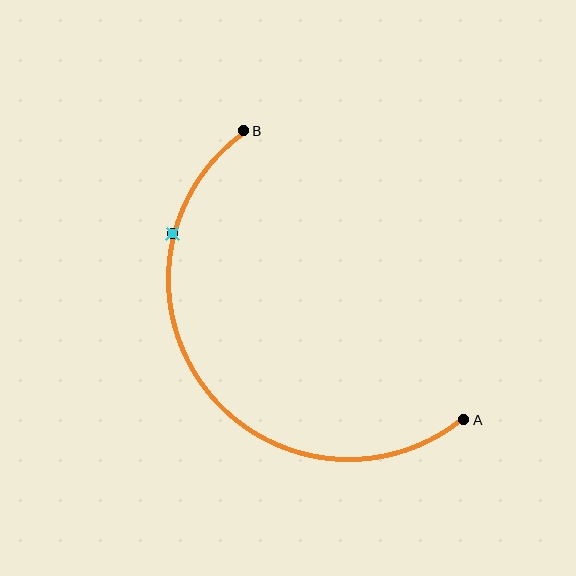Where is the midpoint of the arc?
The arc midpoint is the point on the curve farthest from the straight line joining A and B. It sits below and to the left of that line.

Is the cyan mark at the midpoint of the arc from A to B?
No. The cyan mark lies on the arc but is closer to endpoint B. The arc midpoint would be at the point on the curve equidistant along the arc from both A and B.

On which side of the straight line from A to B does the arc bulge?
The arc bulges below and to the left of the straight line connecting A and B.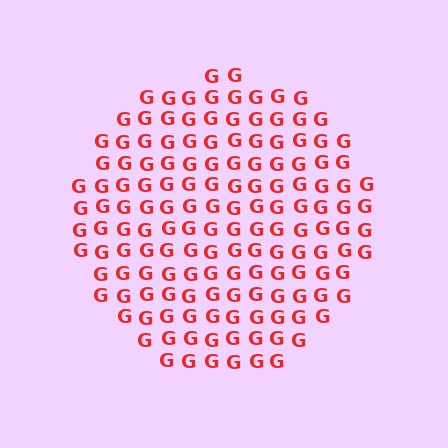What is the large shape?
The large shape is a circle.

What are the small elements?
The small elements are letter G's.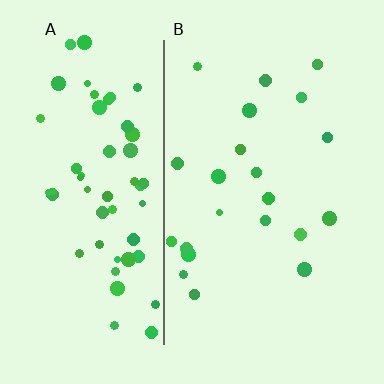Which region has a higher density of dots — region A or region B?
A (the left).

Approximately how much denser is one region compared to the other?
Approximately 2.6× — region A over region B.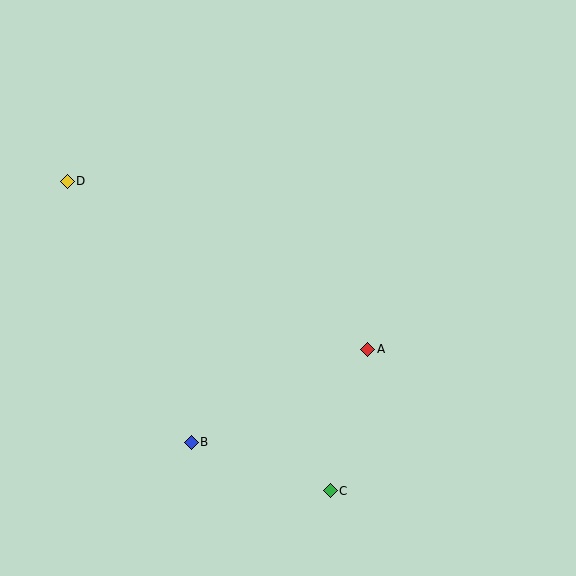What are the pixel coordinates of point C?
Point C is at (330, 491).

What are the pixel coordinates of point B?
Point B is at (191, 442).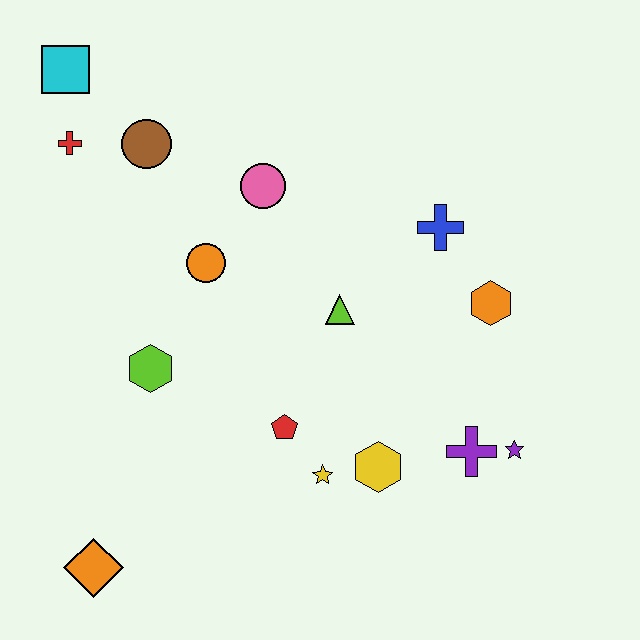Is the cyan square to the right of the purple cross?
No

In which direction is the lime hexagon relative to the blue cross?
The lime hexagon is to the left of the blue cross.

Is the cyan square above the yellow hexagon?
Yes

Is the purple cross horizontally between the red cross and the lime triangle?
No